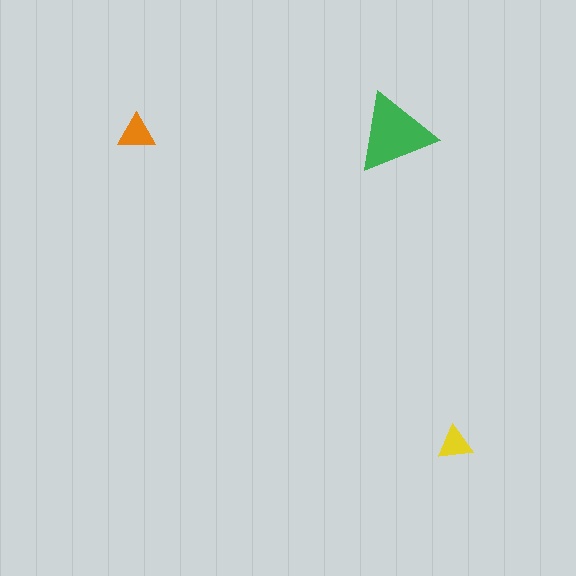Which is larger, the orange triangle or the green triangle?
The green one.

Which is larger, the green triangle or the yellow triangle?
The green one.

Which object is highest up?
The orange triangle is topmost.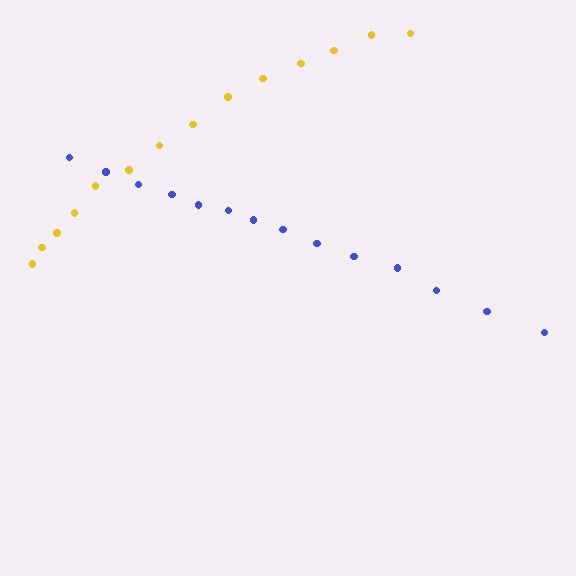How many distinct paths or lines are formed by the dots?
There are 2 distinct paths.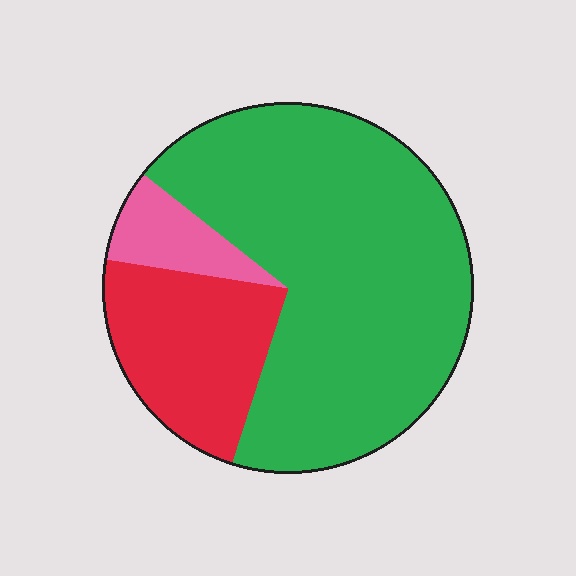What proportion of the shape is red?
Red takes up about one quarter (1/4) of the shape.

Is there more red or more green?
Green.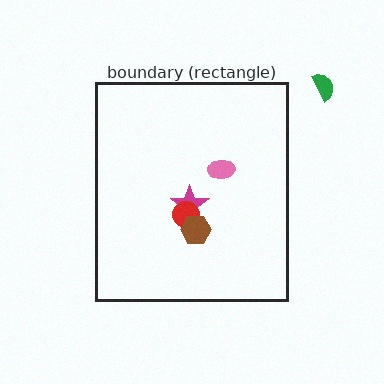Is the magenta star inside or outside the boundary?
Inside.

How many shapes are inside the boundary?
4 inside, 1 outside.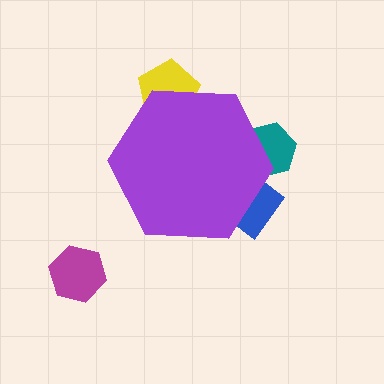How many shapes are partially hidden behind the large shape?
3 shapes are partially hidden.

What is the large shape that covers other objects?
A purple hexagon.